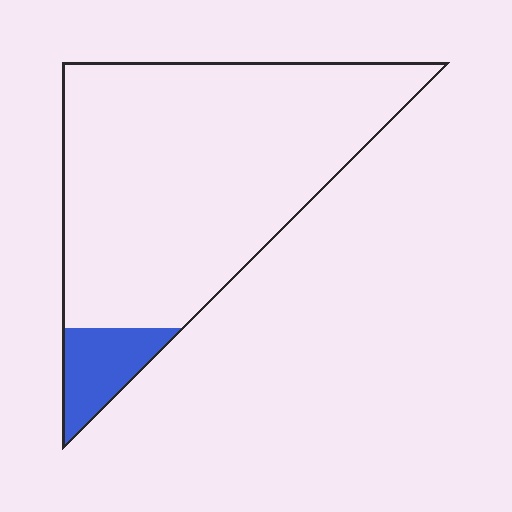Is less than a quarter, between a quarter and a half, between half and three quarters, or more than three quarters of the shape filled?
Less than a quarter.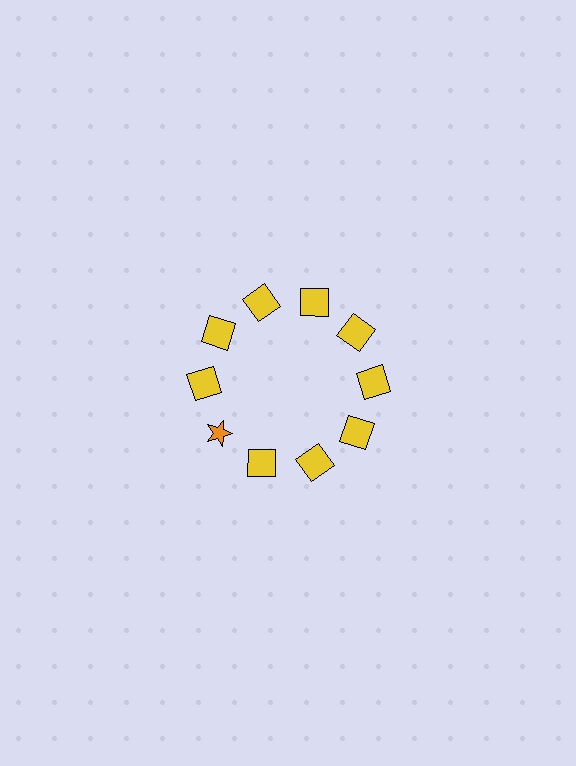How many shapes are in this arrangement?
There are 10 shapes arranged in a ring pattern.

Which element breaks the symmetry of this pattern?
The orange star at roughly the 8 o'clock position breaks the symmetry. All other shapes are yellow squares.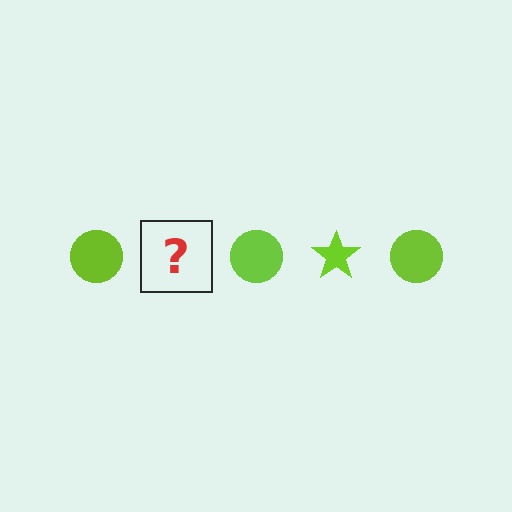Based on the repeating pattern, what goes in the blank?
The blank should be a lime star.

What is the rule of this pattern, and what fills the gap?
The rule is that the pattern cycles through circle, star shapes in lime. The gap should be filled with a lime star.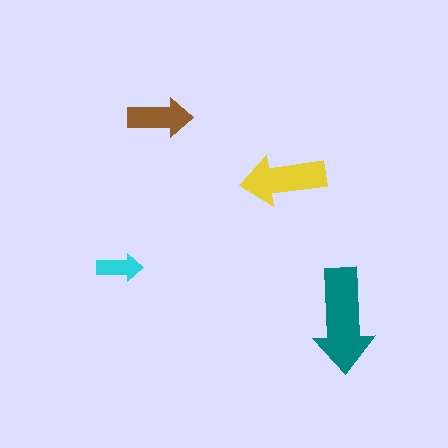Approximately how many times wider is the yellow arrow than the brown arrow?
About 1.5 times wider.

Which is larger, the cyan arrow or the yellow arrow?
The yellow one.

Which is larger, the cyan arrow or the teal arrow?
The teal one.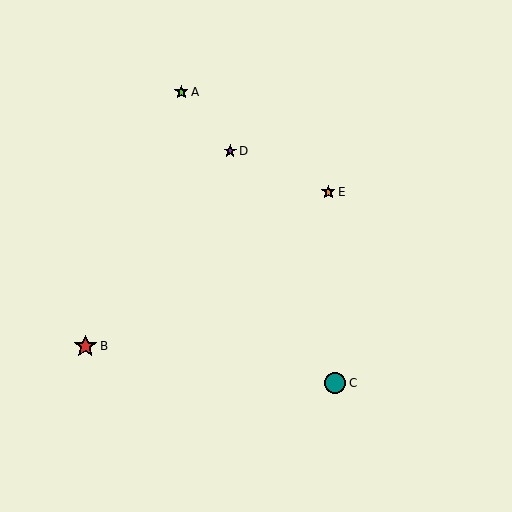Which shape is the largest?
The red star (labeled B) is the largest.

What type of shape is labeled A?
Shape A is a lime star.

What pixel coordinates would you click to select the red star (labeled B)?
Click at (85, 346) to select the red star B.